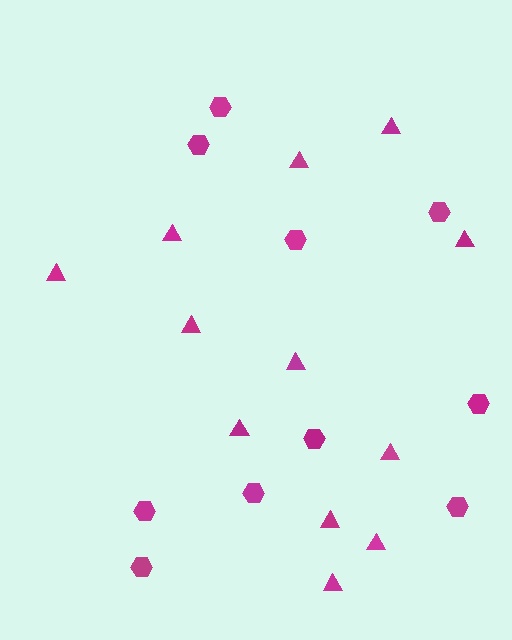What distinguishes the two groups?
There are 2 groups: one group of triangles (12) and one group of hexagons (10).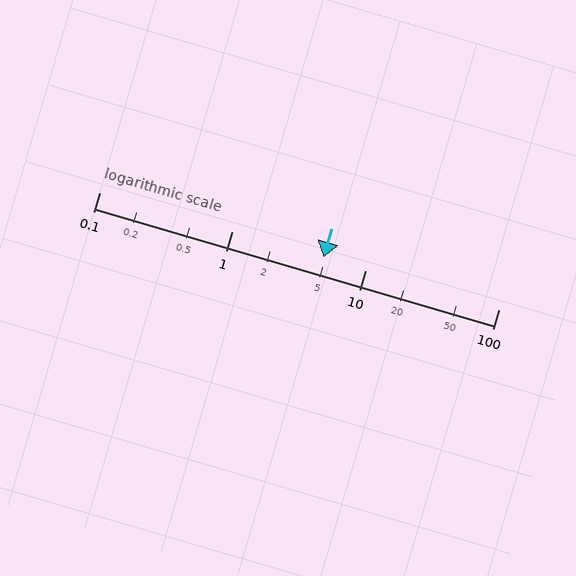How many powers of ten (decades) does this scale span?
The scale spans 3 decades, from 0.1 to 100.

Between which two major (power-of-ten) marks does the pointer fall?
The pointer is between 1 and 10.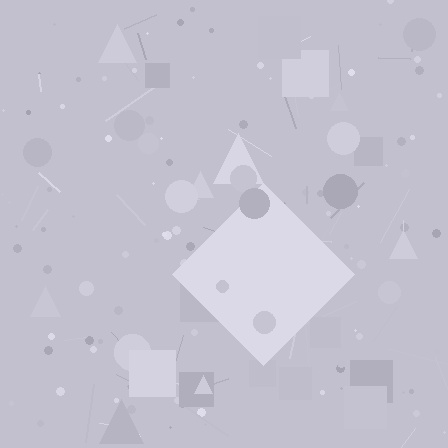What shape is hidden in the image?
A diamond is hidden in the image.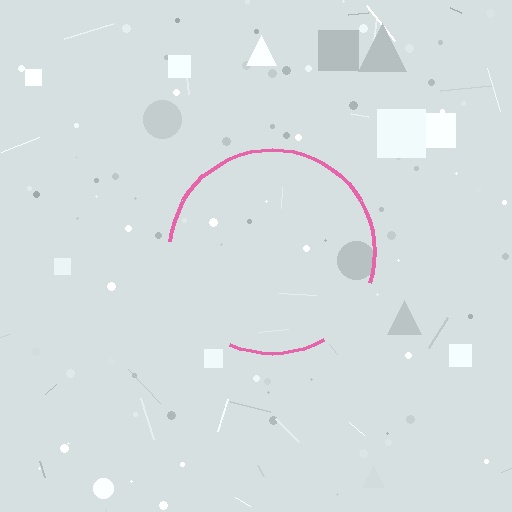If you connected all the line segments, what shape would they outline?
They would outline a circle.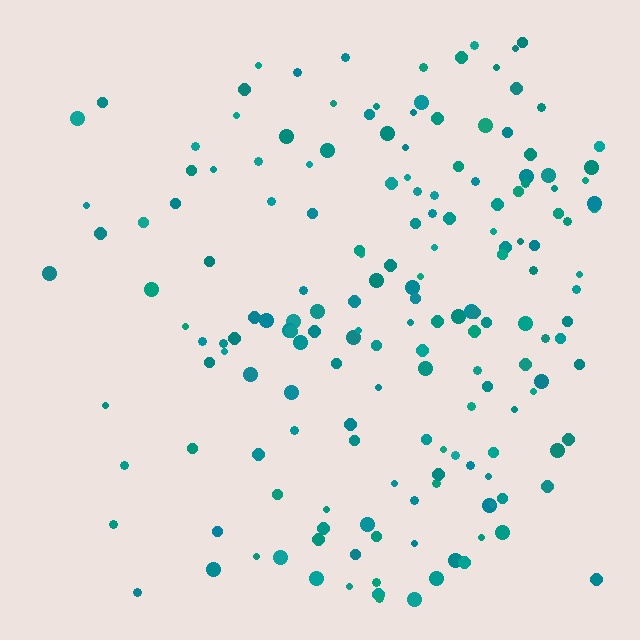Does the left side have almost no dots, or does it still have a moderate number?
Still a moderate number, just noticeably fewer than the right.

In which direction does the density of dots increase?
From left to right, with the right side densest.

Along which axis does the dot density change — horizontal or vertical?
Horizontal.